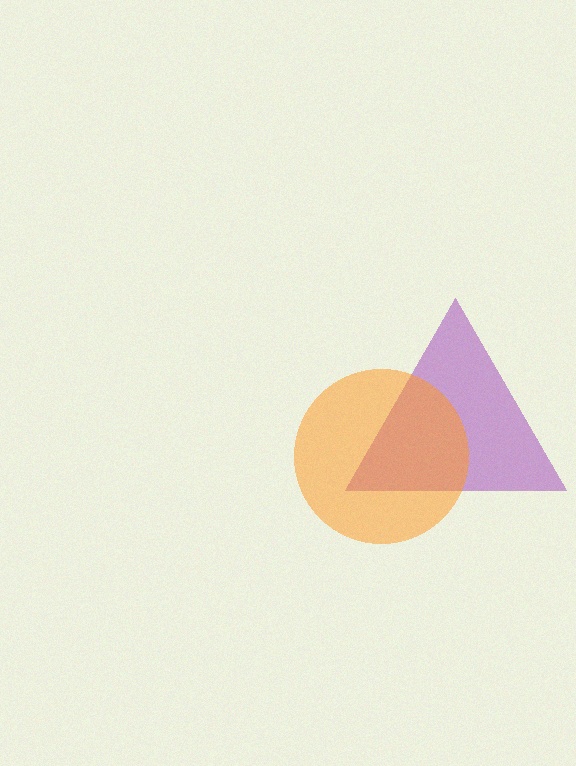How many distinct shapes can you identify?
There are 2 distinct shapes: a purple triangle, an orange circle.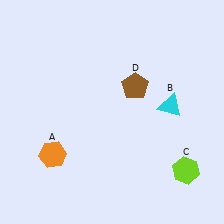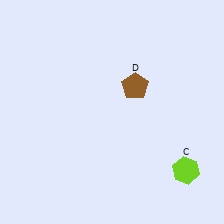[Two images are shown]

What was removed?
The orange hexagon (A), the cyan triangle (B) were removed in Image 2.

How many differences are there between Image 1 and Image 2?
There are 2 differences between the two images.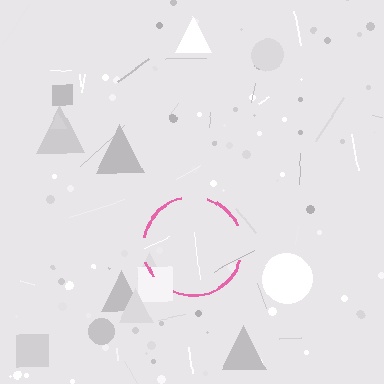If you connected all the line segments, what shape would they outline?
They would outline a circle.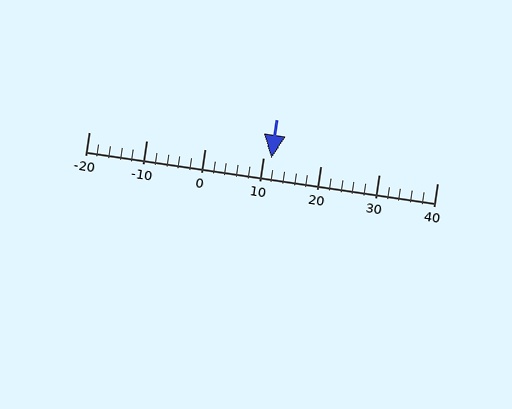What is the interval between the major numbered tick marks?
The major tick marks are spaced 10 units apart.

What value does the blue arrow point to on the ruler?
The blue arrow points to approximately 11.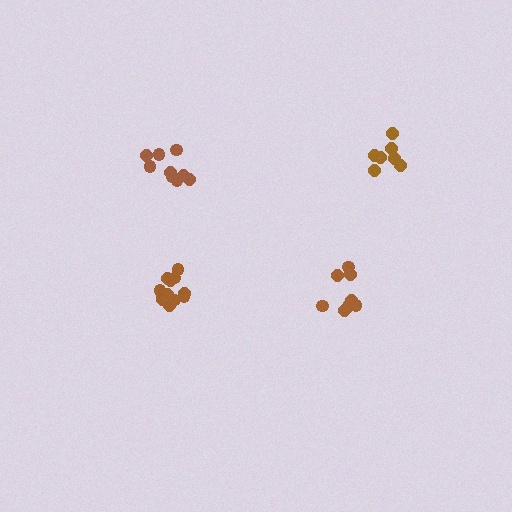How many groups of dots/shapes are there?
There are 4 groups.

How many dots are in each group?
Group 1: 12 dots, Group 2: 8 dots, Group 3: 9 dots, Group 4: 7 dots (36 total).